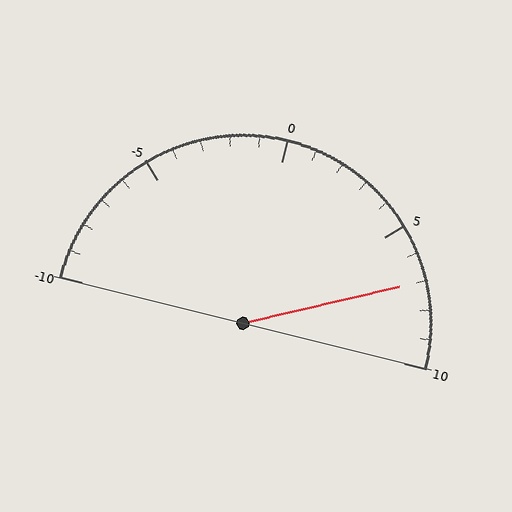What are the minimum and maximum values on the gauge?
The gauge ranges from -10 to 10.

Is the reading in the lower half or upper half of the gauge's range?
The reading is in the upper half of the range (-10 to 10).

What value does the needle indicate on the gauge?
The needle indicates approximately 7.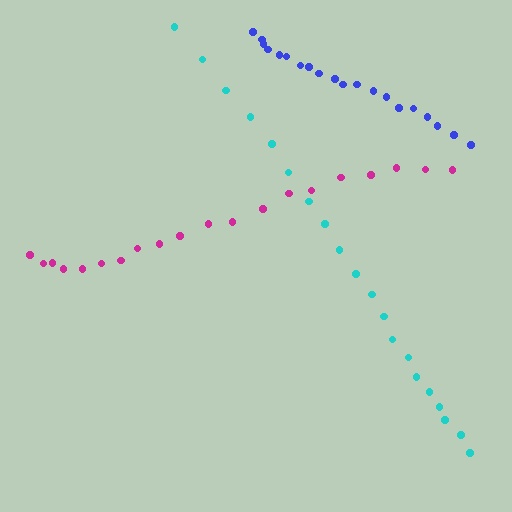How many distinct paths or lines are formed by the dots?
There are 3 distinct paths.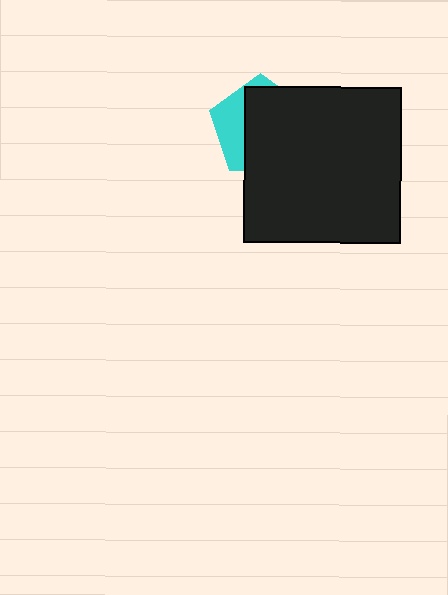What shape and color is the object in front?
The object in front is a black square.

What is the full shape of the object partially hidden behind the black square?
The partially hidden object is a cyan pentagon.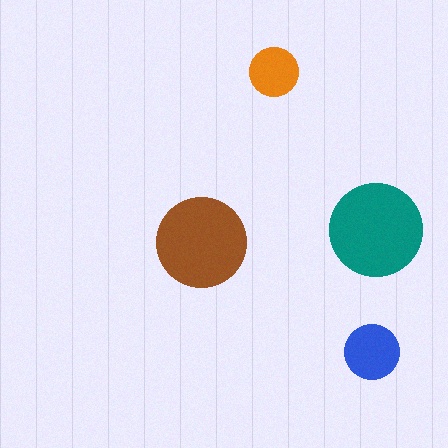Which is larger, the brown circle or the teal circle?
The teal one.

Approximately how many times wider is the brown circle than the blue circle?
About 1.5 times wider.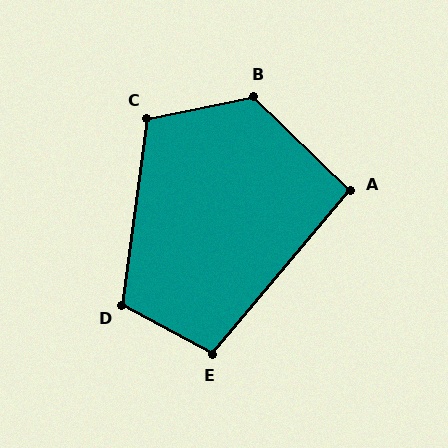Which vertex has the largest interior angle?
B, at approximately 124 degrees.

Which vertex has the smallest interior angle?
A, at approximately 94 degrees.